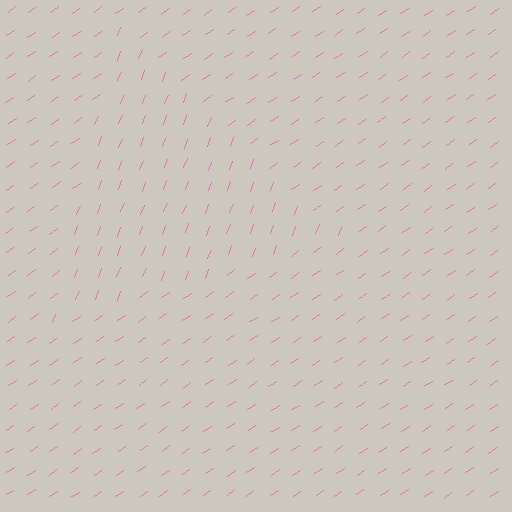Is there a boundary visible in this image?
Yes, there is a texture boundary formed by a change in line orientation.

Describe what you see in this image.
The image is filled with small pink line segments. A triangle region in the image has lines oriented differently from the surrounding lines, creating a visible texture boundary.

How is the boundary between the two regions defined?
The boundary is defined purely by a change in line orientation (approximately 35 degrees difference). All lines are the same color and thickness.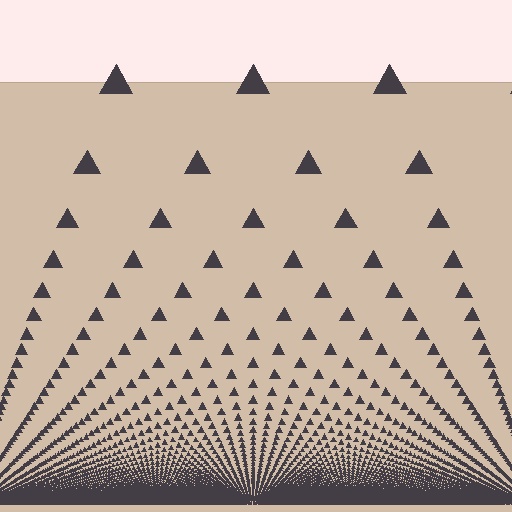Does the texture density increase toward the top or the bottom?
Density increases toward the bottom.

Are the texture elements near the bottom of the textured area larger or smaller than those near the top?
Smaller. The gradient is inverted — elements near the bottom are smaller and denser.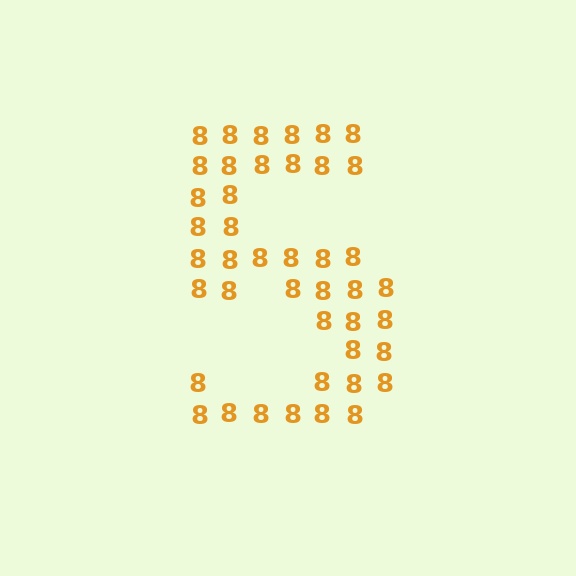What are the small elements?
The small elements are digit 8's.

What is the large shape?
The large shape is the digit 5.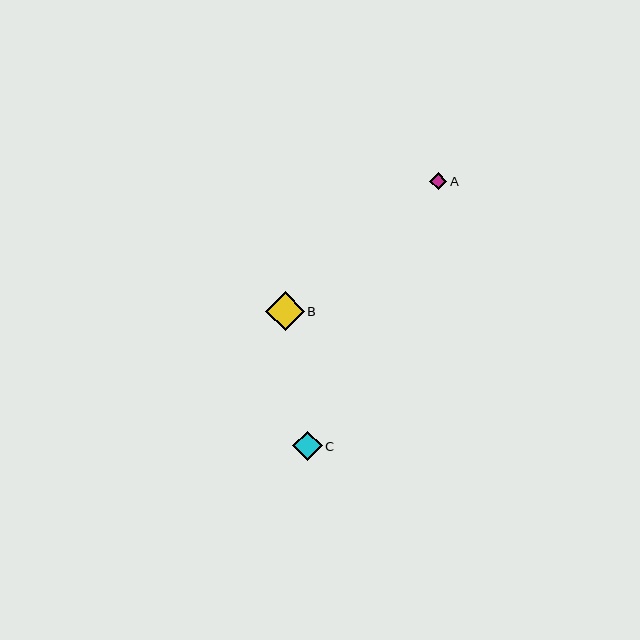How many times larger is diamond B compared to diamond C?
Diamond B is approximately 1.3 times the size of diamond C.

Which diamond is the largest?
Diamond B is the largest with a size of approximately 39 pixels.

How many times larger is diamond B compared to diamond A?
Diamond B is approximately 2.3 times the size of diamond A.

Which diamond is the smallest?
Diamond A is the smallest with a size of approximately 17 pixels.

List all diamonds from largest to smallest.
From largest to smallest: B, C, A.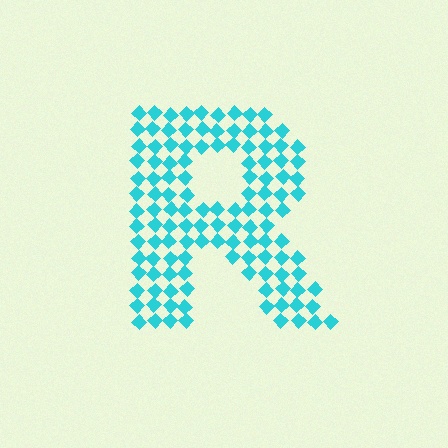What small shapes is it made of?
It is made of small diamonds.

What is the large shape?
The large shape is the letter R.